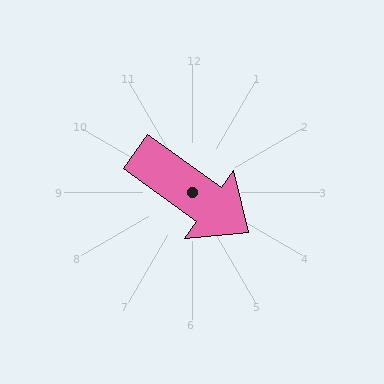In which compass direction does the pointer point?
Southeast.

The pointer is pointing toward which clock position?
Roughly 4 o'clock.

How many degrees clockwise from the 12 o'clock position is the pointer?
Approximately 126 degrees.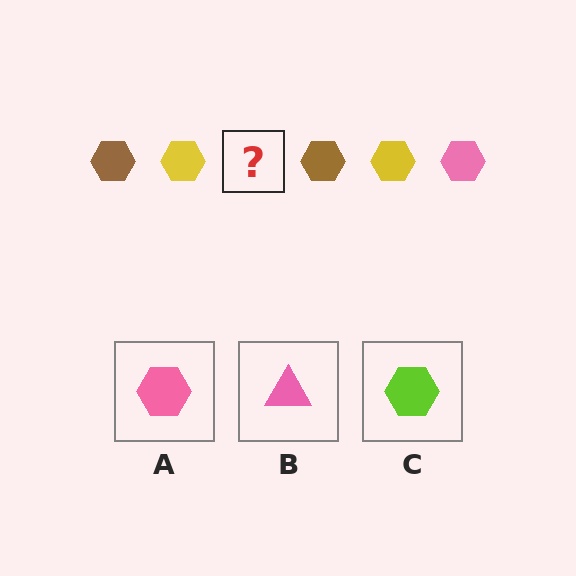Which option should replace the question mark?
Option A.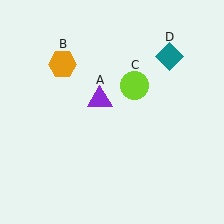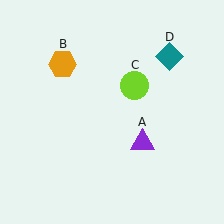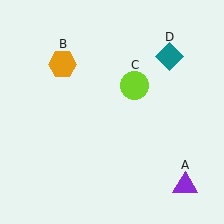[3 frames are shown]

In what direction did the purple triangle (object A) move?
The purple triangle (object A) moved down and to the right.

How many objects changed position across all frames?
1 object changed position: purple triangle (object A).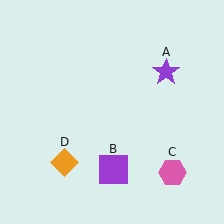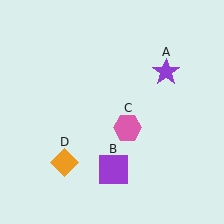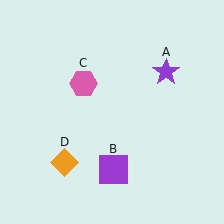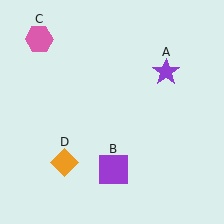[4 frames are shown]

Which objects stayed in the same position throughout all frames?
Purple star (object A) and purple square (object B) and orange diamond (object D) remained stationary.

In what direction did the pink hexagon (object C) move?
The pink hexagon (object C) moved up and to the left.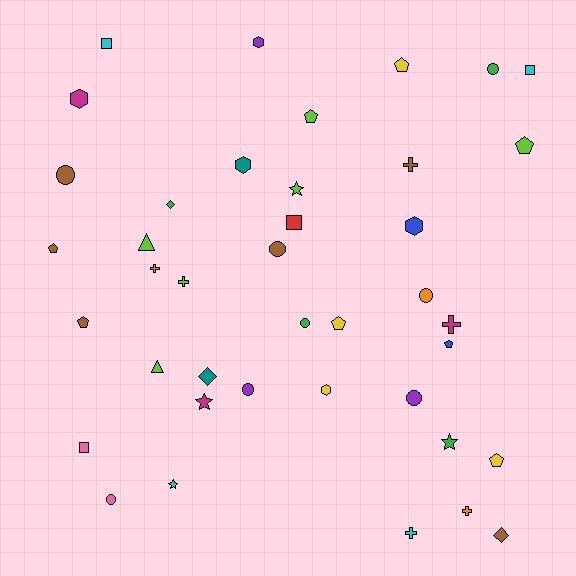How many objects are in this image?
There are 40 objects.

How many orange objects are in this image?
There are 3 orange objects.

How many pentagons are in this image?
There are 8 pentagons.